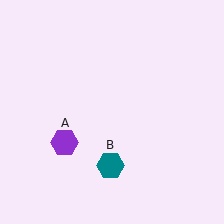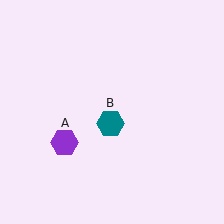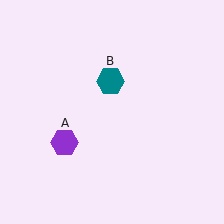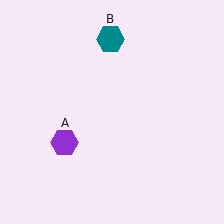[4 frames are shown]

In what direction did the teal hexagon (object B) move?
The teal hexagon (object B) moved up.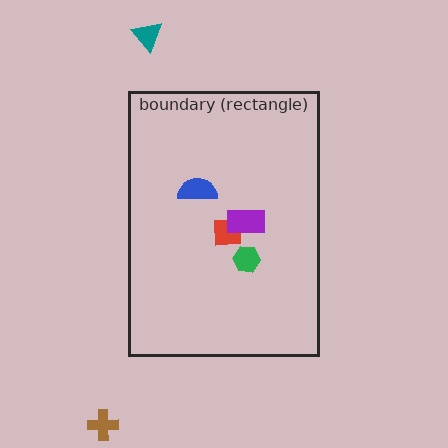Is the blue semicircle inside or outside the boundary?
Inside.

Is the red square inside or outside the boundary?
Inside.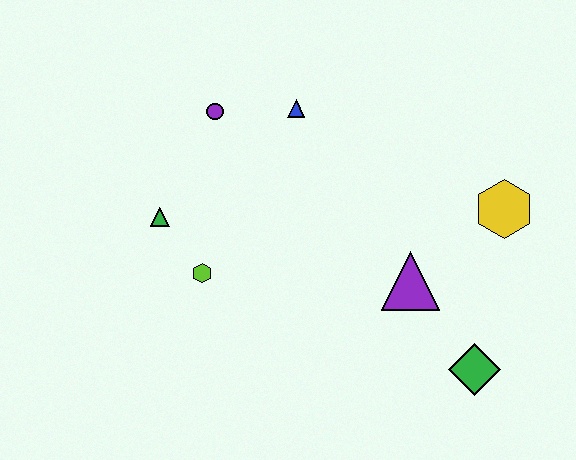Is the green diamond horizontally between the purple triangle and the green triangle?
No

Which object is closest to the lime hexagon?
The green triangle is closest to the lime hexagon.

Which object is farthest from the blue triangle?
The green diamond is farthest from the blue triangle.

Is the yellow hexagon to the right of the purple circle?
Yes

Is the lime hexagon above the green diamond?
Yes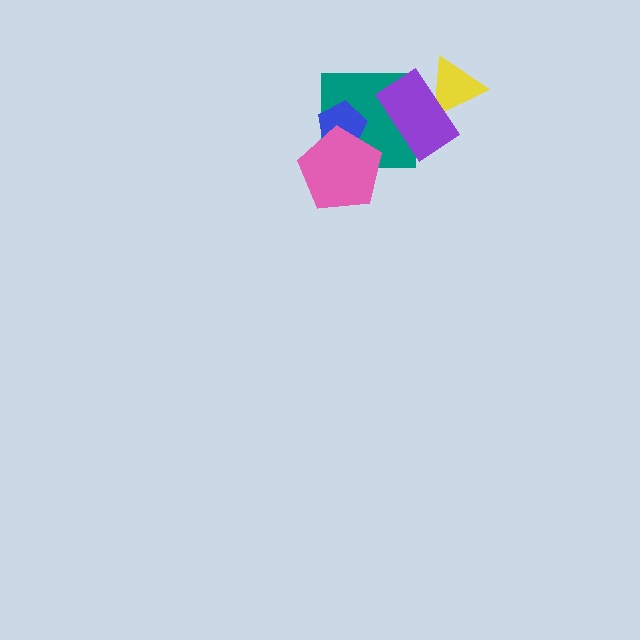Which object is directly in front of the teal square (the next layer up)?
The blue pentagon is directly in front of the teal square.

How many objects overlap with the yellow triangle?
1 object overlaps with the yellow triangle.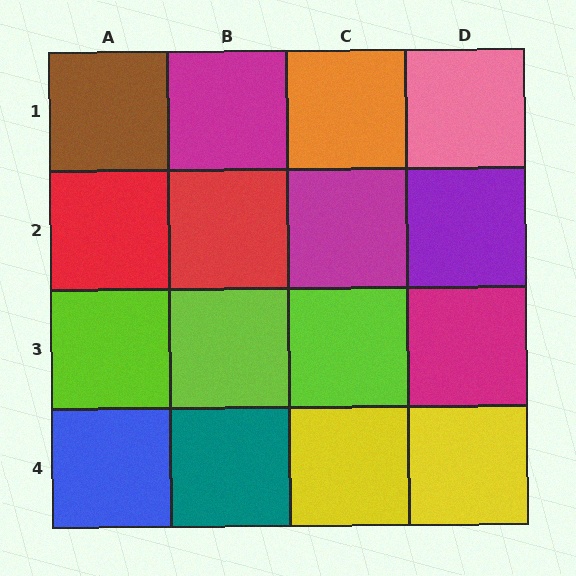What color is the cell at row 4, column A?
Blue.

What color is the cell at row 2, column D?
Purple.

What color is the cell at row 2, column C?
Magenta.